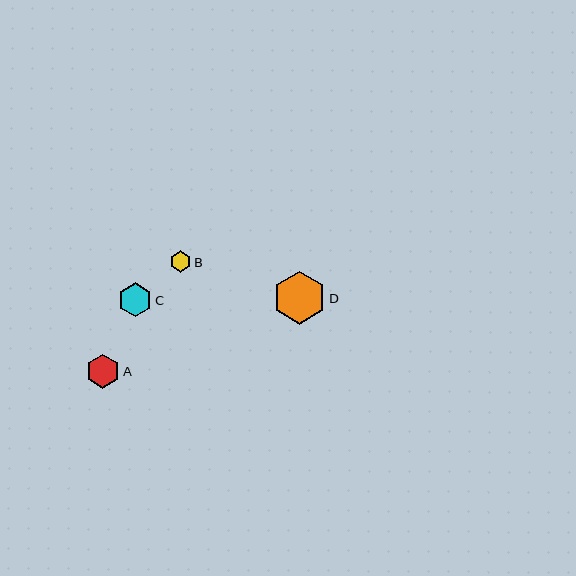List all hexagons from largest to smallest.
From largest to smallest: D, C, A, B.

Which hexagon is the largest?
Hexagon D is the largest with a size of approximately 53 pixels.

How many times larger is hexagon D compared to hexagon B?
Hexagon D is approximately 2.5 times the size of hexagon B.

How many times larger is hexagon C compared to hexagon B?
Hexagon C is approximately 1.6 times the size of hexagon B.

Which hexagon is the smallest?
Hexagon B is the smallest with a size of approximately 21 pixels.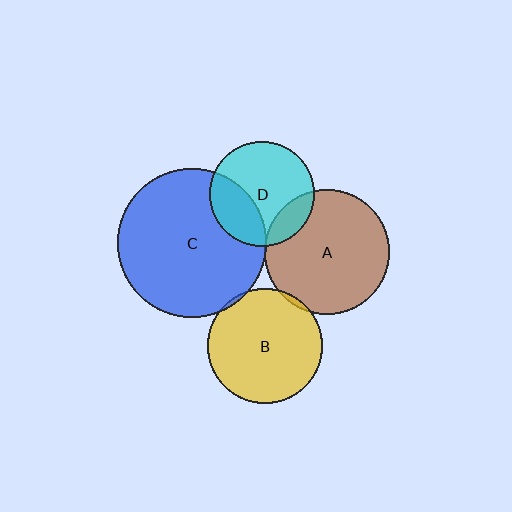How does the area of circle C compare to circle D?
Approximately 2.0 times.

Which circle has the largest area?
Circle C (blue).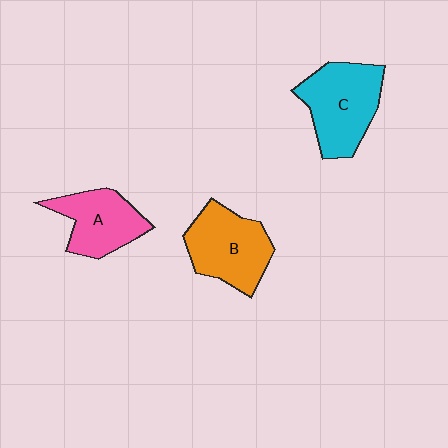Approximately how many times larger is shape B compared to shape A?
Approximately 1.2 times.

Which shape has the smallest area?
Shape A (pink).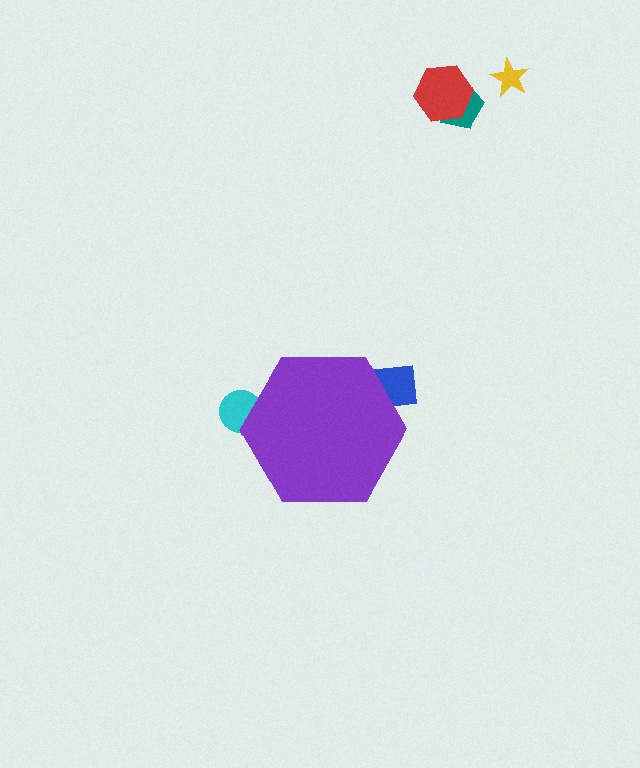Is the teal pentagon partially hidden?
No, the teal pentagon is fully visible.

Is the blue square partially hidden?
Yes, the blue square is partially hidden behind the purple hexagon.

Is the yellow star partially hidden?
No, the yellow star is fully visible.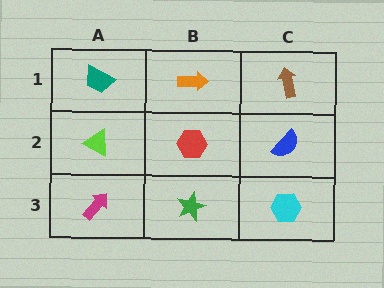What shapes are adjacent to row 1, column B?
A red hexagon (row 2, column B), a teal trapezoid (row 1, column A), a brown arrow (row 1, column C).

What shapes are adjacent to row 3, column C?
A blue semicircle (row 2, column C), a green star (row 3, column B).